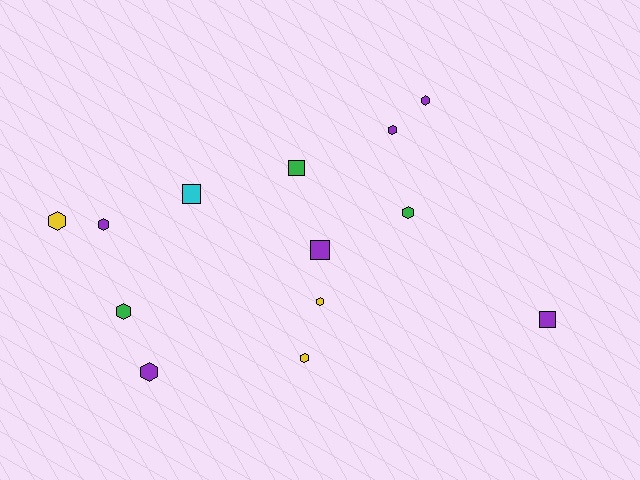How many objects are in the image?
There are 13 objects.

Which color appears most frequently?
Purple, with 6 objects.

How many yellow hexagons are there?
There are 3 yellow hexagons.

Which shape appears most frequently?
Hexagon, with 9 objects.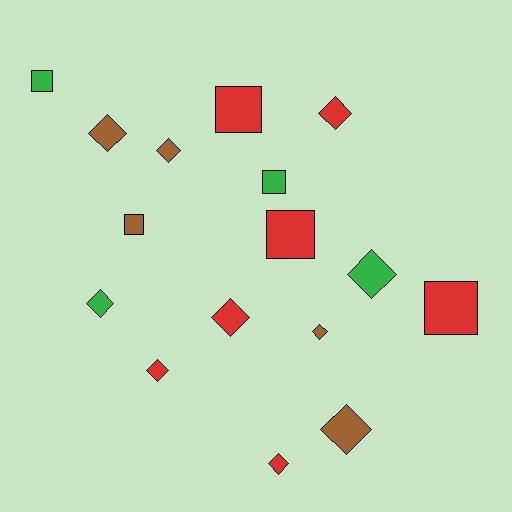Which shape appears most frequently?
Diamond, with 10 objects.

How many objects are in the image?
There are 16 objects.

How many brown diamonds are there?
There are 4 brown diamonds.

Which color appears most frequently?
Red, with 7 objects.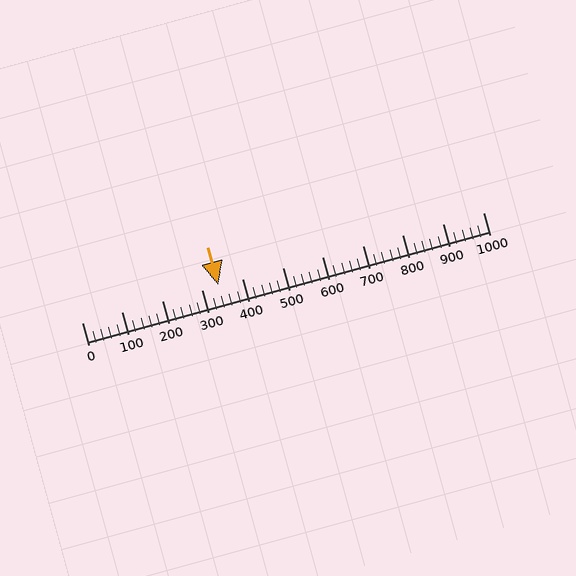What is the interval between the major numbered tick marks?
The major tick marks are spaced 100 units apart.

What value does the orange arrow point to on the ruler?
The orange arrow points to approximately 340.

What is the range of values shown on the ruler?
The ruler shows values from 0 to 1000.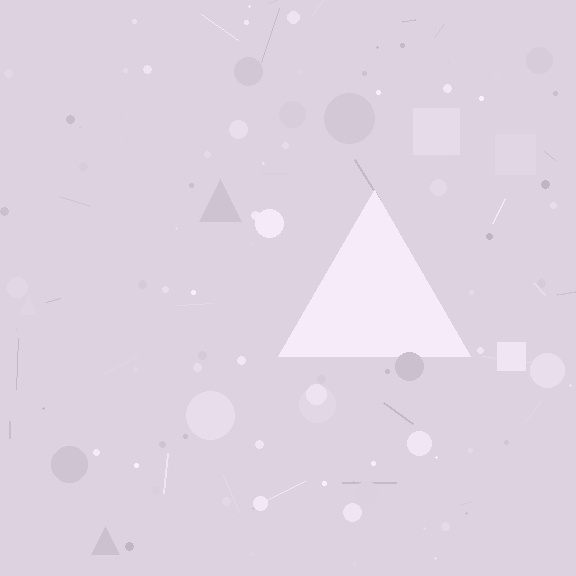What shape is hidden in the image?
A triangle is hidden in the image.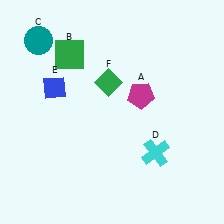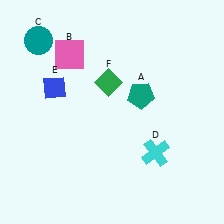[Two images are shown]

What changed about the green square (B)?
In Image 1, B is green. In Image 2, it changed to pink.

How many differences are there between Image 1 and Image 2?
There are 2 differences between the two images.